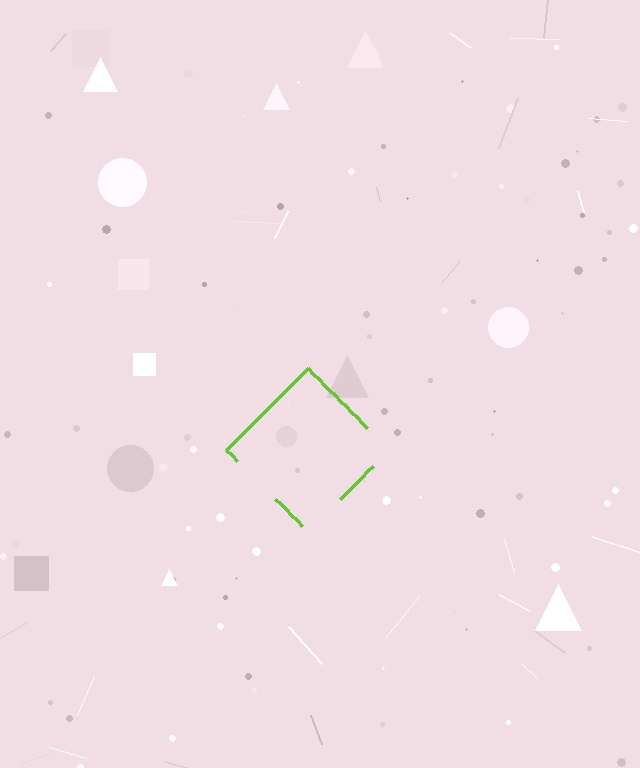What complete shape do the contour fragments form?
The contour fragments form a diamond.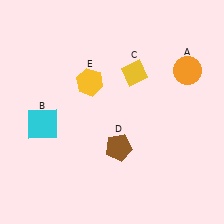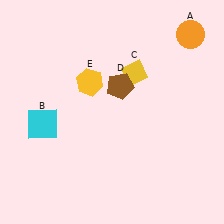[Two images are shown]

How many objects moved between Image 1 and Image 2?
2 objects moved between the two images.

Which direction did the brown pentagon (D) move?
The brown pentagon (D) moved up.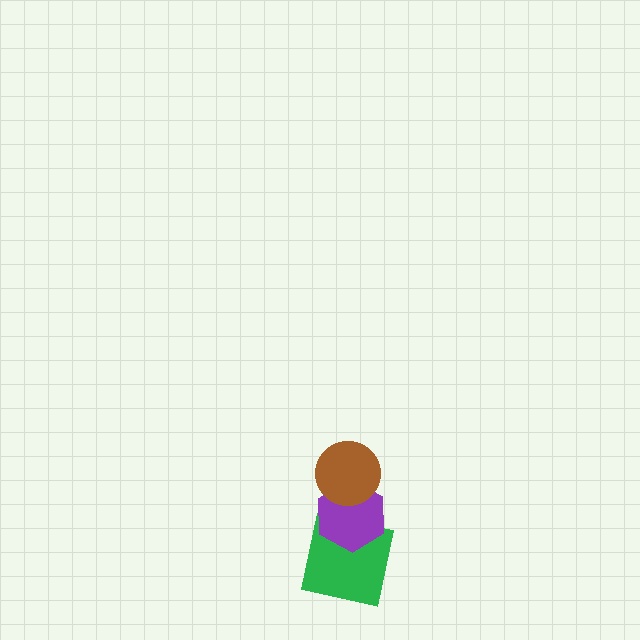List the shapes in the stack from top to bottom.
From top to bottom: the brown circle, the purple hexagon, the green square.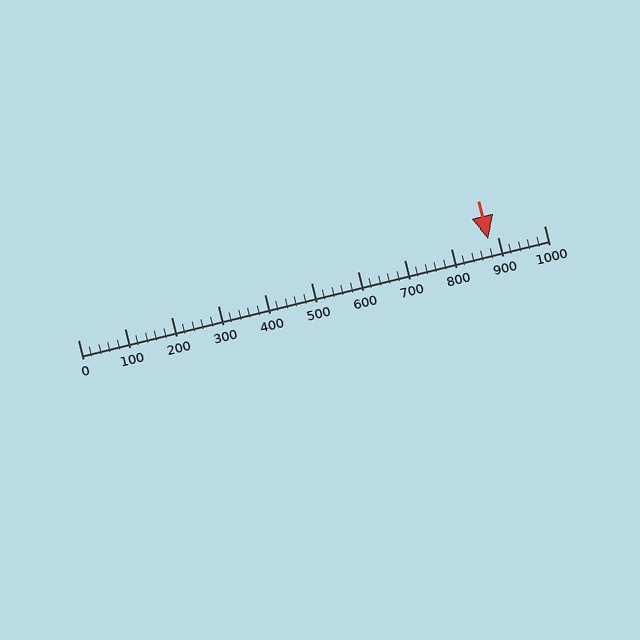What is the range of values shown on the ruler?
The ruler shows values from 0 to 1000.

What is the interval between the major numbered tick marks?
The major tick marks are spaced 100 units apart.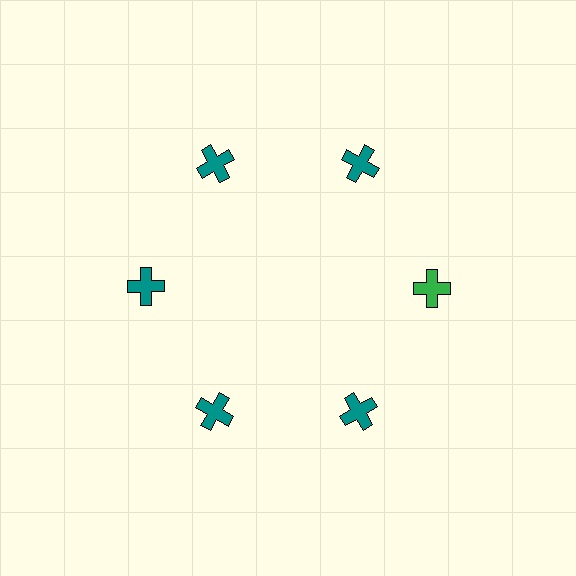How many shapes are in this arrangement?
There are 6 shapes arranged in a ring pattern.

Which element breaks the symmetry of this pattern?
The green cross at roughly the 3 o'clock position breaks the symmetry. All other shapes are teal crosses.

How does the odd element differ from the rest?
It has a different color: green instead of teal.